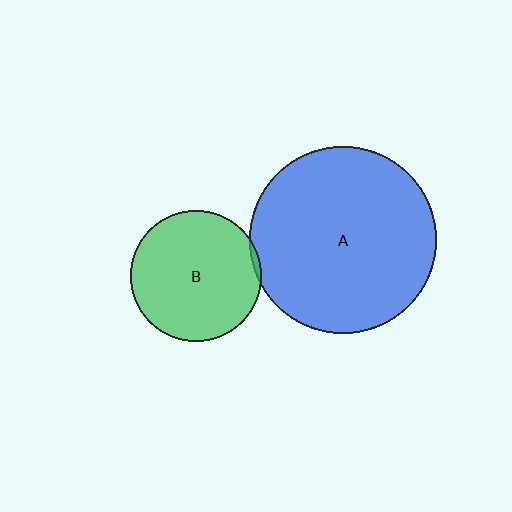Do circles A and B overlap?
Yes.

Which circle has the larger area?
Circle A (blue).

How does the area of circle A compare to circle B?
Approximately 2.0 times.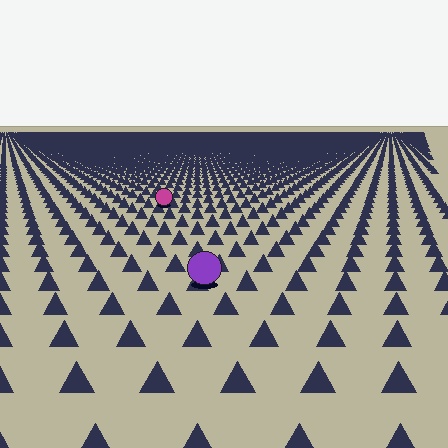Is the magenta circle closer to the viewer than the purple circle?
No. The purple circle is closer — you can tell from the texture gradient: the ground texture is coarser near it.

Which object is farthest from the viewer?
The magenta circle is farthest from the viewer. It appears smaller and the ground texture around it is denser.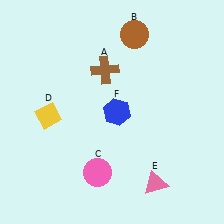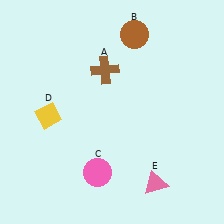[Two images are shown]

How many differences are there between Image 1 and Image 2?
There is 1 difference between the two images.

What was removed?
The blue hexagon (F) was removed in Image 2.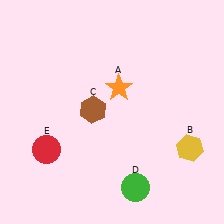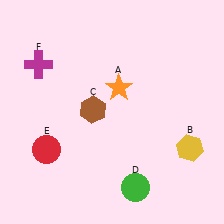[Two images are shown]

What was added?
A magenta cross (F) was added in Image 2.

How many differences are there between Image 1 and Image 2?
There is 1 difference between the two images.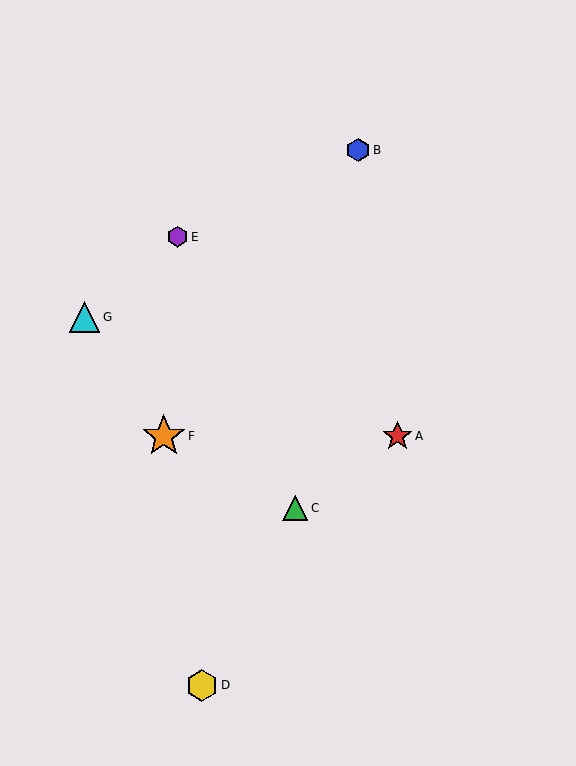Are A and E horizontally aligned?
No, A is at y≈436 and E is at y≈237.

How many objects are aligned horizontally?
2 objects (A, F) are aligned horizontally.